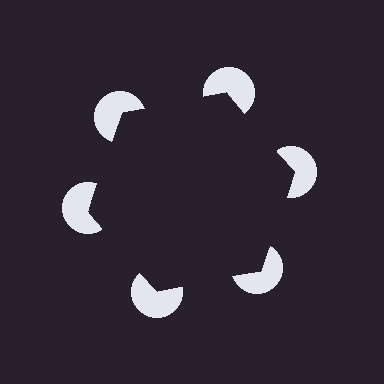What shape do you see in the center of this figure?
An illusory hexagon — its edges are inferred from the aligned wedge cuts in the pac-man discs, not physically drawn.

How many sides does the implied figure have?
6 sides.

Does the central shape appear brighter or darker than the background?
It typically appears slightly darker than the background, even though no actual brightness change is drawn.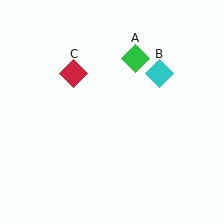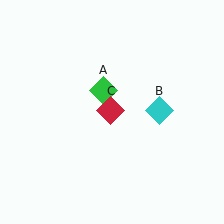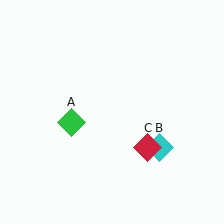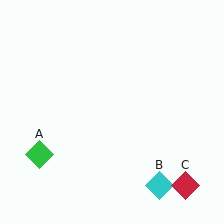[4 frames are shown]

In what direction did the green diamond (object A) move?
The green diamond (object A) moved down and to the left.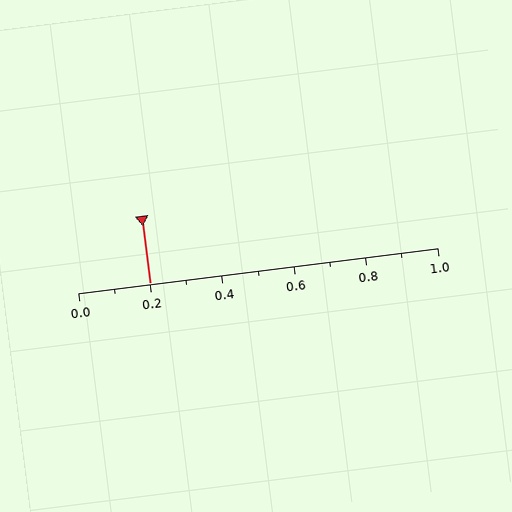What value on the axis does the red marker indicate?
The marker indicates approximately 0.2.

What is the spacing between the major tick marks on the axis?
The major ticks are spaced 0.2 apart.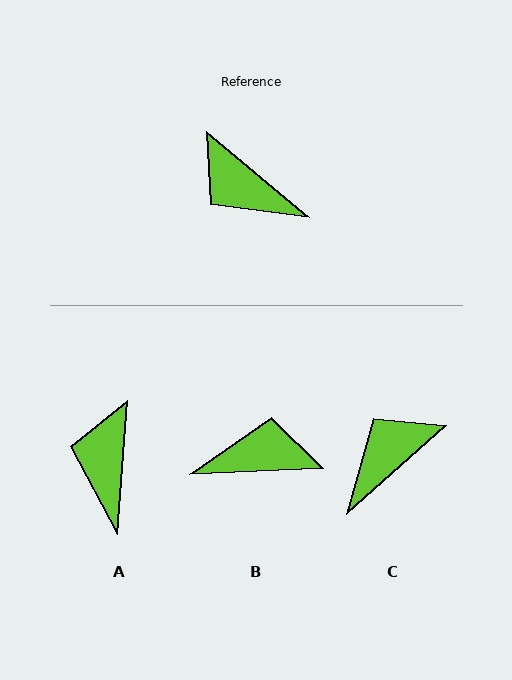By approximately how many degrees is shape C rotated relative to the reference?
Approximately 99 degrees clockwise.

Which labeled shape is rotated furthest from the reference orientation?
B, about 137 degrees away.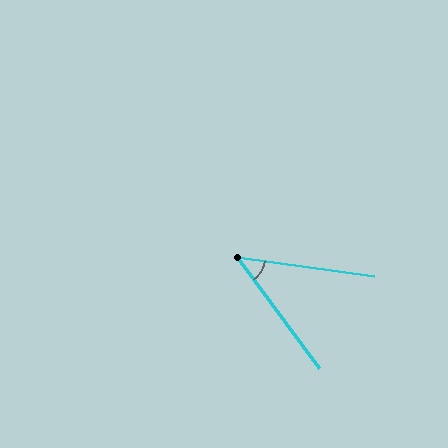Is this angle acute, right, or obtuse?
It is acute.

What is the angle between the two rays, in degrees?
Approximately 45 degrees.